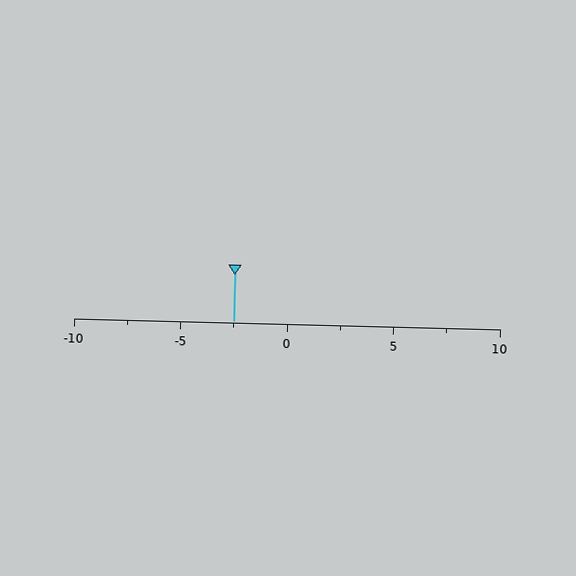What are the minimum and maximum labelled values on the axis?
The axis runs from -10 to 10.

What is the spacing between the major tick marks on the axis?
The major ticks are spaced 5 apart.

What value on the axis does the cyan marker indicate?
The marker indicates approximately -2.5.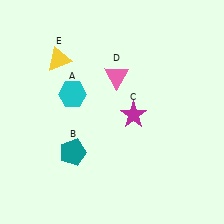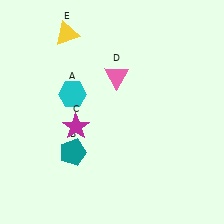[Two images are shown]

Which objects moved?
The objects that moved are: the magenta star (C), the yellow triangle (E).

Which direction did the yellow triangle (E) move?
The yellow triangle (E) moved up.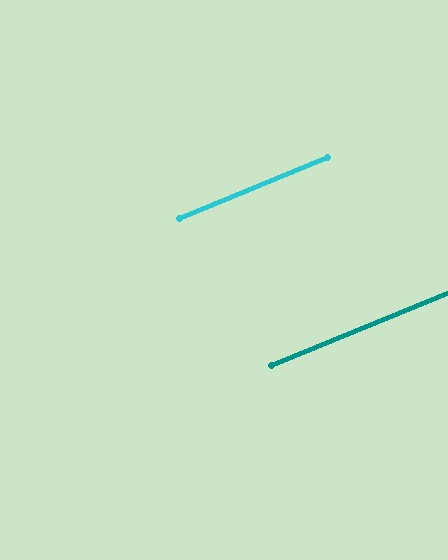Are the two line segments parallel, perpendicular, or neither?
Parallel — their directions differ by only 0.3°.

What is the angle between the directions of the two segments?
Approximately 0 degrees.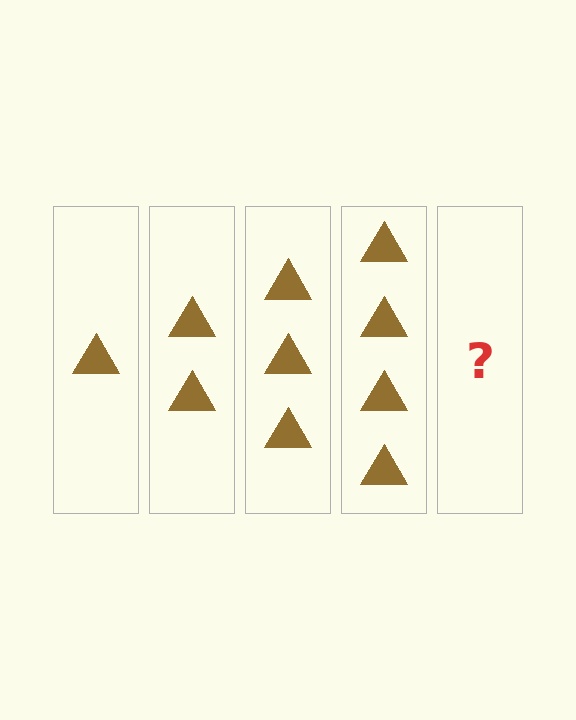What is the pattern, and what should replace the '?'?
The pattern is that each step adds one more triangle. The '?' should be 5 triangles.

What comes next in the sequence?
The next element should be 5 triangles.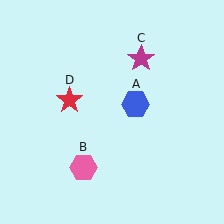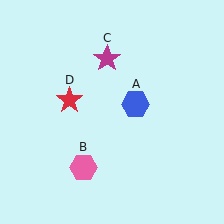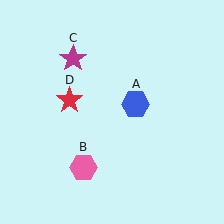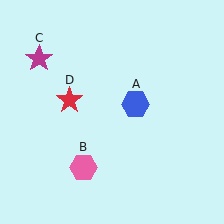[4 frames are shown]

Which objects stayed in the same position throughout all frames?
Blue hexagon (object A) and pink hexagon (object B) and red star (object D) remained stationary.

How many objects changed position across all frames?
1 object changed position: magenta star (object C).